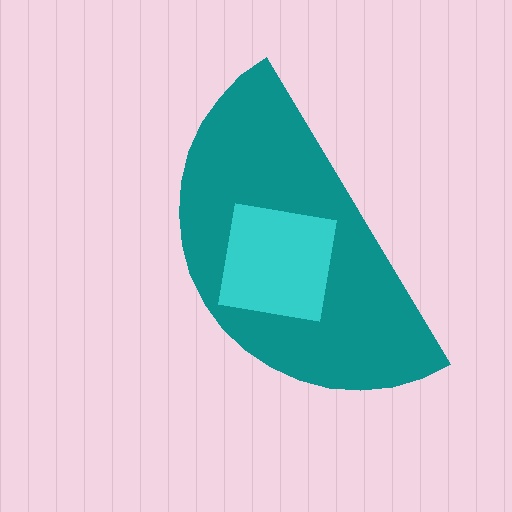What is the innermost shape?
The cyan square.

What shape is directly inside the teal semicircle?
The cyan square.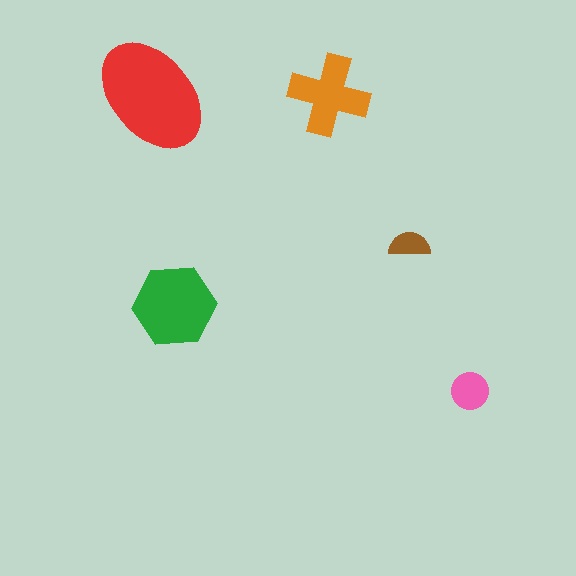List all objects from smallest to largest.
The brown semicircle, the pink circle, the orange cross, the green hexagon, the red ellipse.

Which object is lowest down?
The pink circle is bottommost.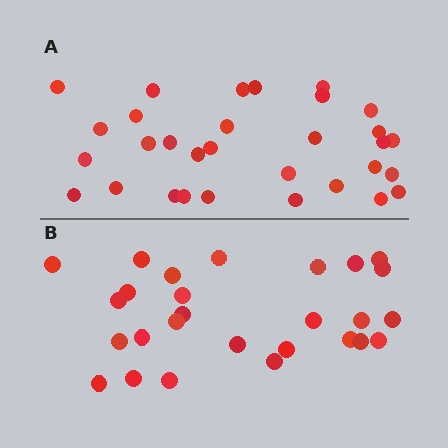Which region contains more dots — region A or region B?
Region A (the top region) has more dots.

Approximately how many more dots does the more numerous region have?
Region A has about 4 more dots than region B.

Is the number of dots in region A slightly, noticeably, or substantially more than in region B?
Region A has only slightly more — the two regions are fairly close. The ratio is roughly 1.1 to 1.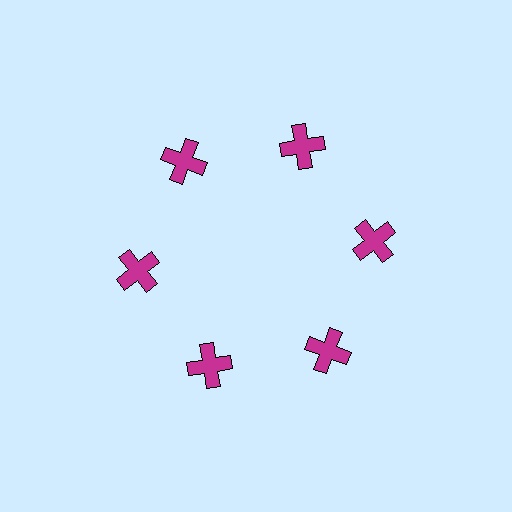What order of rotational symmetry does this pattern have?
This pattern has 6-fold rotational symmetry.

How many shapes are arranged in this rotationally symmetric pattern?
There are 6 shapes, arranged in 6 groups of 1.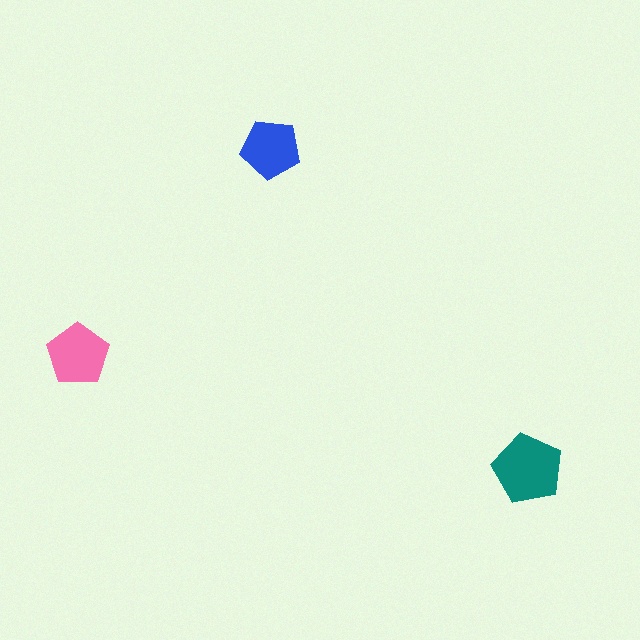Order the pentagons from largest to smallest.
the teal one, the pink one, the blue one.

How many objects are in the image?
There are 3 objects in the image.